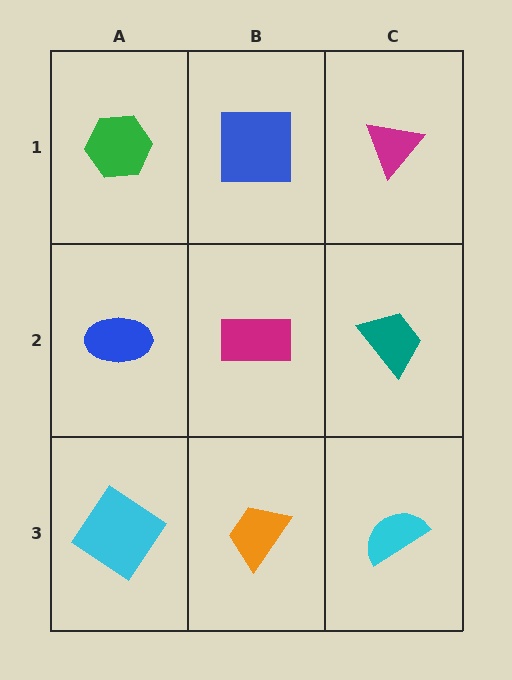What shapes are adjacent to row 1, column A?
A blue ellipse (row 2, column A), a blue square (row 1, column B).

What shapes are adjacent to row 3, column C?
A teal trapezoid (row 2, column C), an orange trapezoid (row 3, column B).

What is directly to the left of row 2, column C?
A magenta rectangle.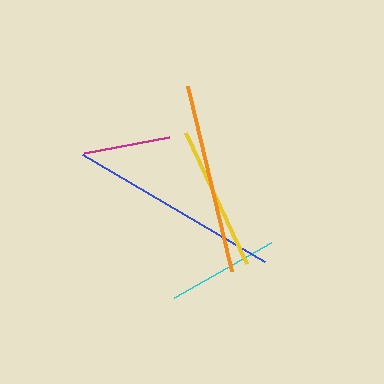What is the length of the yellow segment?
The yellow segment is approximately 144 pixels long.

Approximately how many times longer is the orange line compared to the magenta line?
The orange line is approximately 2.2 times the length of the magenta line.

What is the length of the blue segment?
The blue segment is approximately 211 pixels long.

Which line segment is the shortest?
The magenta line is the shortest at approximately 87 pixels.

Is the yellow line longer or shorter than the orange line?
The orange line is longer than the yellow line.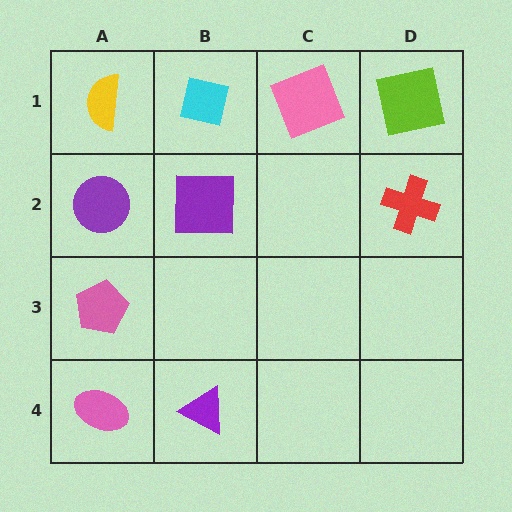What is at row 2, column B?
A purple square.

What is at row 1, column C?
A pink square.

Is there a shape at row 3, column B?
No, that cell is empty.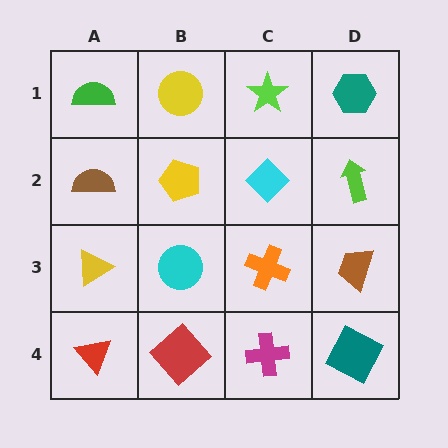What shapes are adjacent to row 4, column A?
A yellow triangle (row 3, column A), a red diamond (row 4, column B).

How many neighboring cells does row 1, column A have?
2.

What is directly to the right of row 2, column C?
A lime arrow.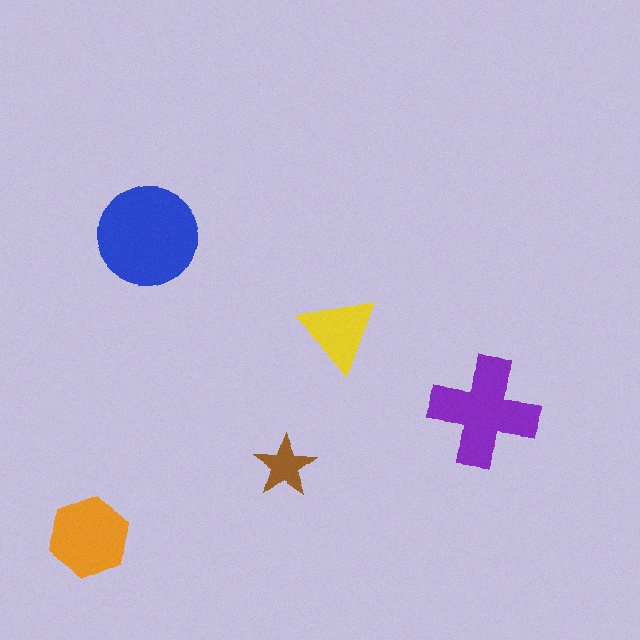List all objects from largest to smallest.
The blue circle, the purple cross, the orange hexagon, the yellow triangle, the brown star.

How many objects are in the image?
There are 5 objects in the image.